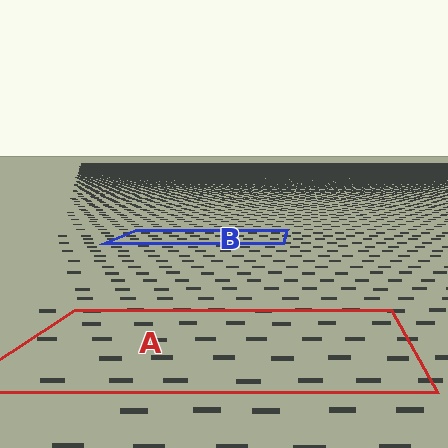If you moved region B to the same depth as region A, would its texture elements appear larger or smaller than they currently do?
They would appear larger. At a closer depth, the same texture elements are projected at a bigger on-screen size.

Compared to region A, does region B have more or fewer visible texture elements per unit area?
Region B has more texture elements per unit area — they are packed more densely because it is farther away.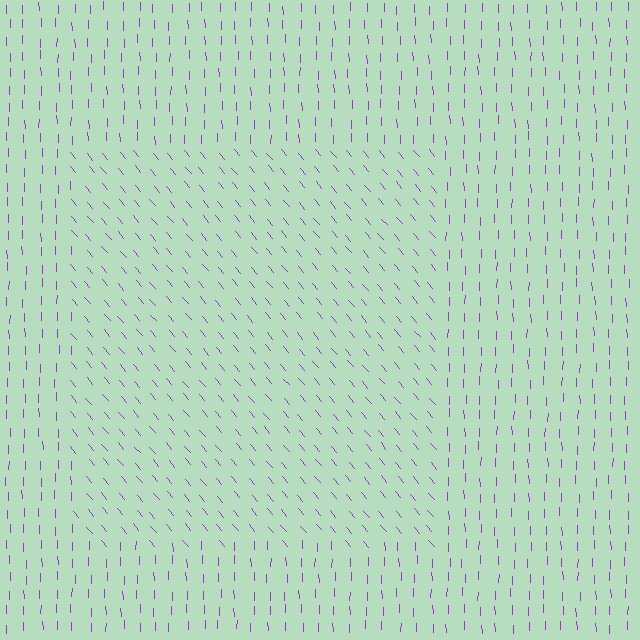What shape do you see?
I see a rectangle.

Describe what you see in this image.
The image is filled with small purple line segments. A rectangle region in the image has lines oriented differently from the surrounding lines, creating a visible texture boundary.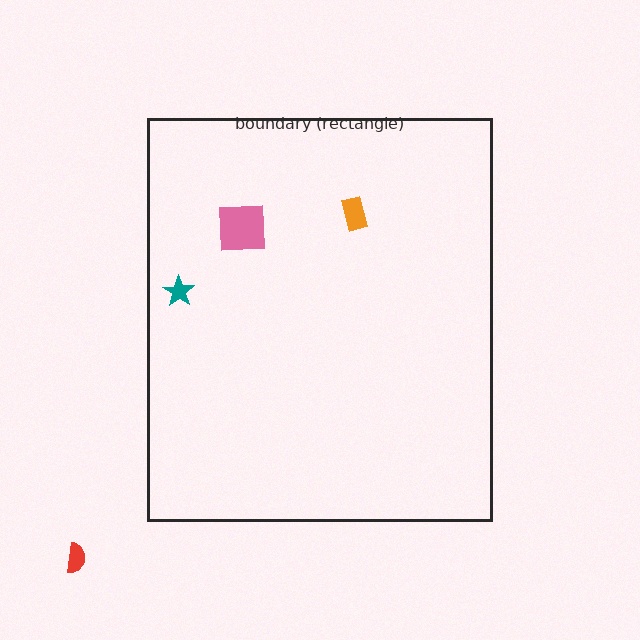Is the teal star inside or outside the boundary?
Inside.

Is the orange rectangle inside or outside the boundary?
Inside.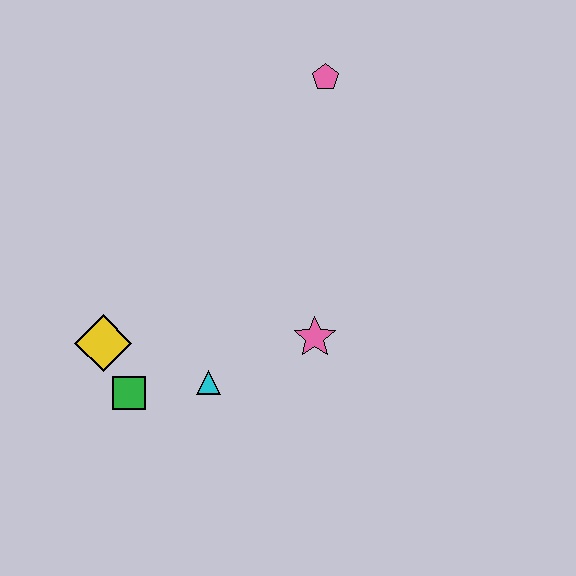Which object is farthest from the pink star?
The pink pentagon is farthest from the pink star.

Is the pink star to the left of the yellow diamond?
No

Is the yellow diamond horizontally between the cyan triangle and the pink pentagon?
No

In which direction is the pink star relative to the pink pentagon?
The pink star is below the pink pentagon.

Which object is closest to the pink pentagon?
The pink star is closest to the pink pentagon.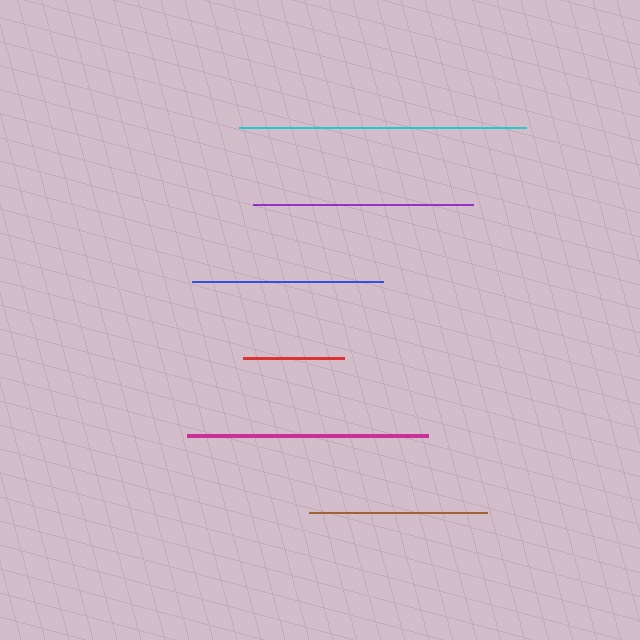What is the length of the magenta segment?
The magenta segment is approximately 241 pixels long.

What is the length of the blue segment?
The blue segment is approximately 191 pixels long.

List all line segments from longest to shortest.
From longest to shortest: cyan, magenta, purple, blue, brown, red.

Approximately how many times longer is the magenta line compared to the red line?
The magenta line is approximately 2.4 times the length of the red line.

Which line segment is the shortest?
The red line is the shortest at approximately 101 pixels.